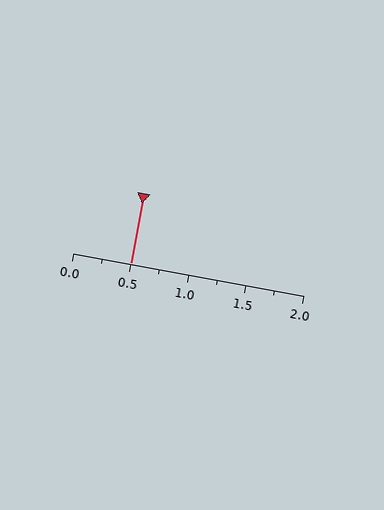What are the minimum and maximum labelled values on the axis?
The axis runs from 0.0 to 2.0.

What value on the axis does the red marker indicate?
The marker indicates approximately 0.5.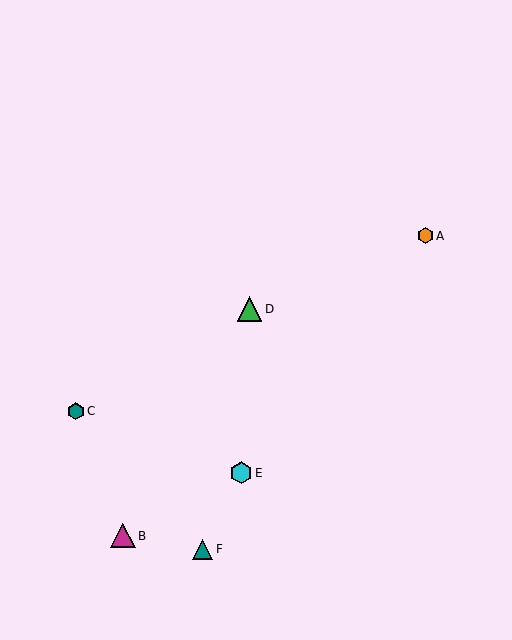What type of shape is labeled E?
Shape E is a cyan hexagon.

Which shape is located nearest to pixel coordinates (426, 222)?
The orange hexagon (labeled A) at (425, 236) is nearest to that location.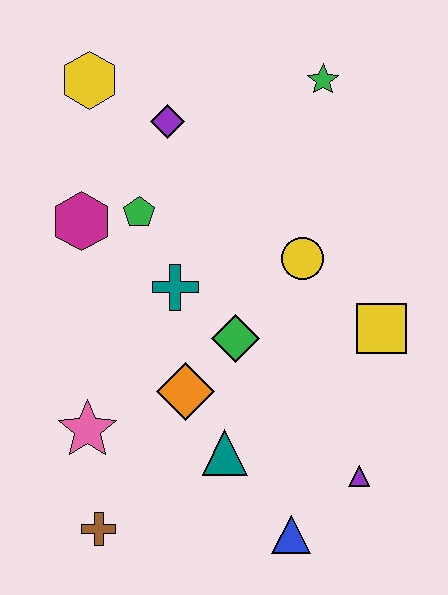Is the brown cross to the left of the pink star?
No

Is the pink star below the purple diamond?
Yes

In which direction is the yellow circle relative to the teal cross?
The yellow circle is to the right of the teal cross.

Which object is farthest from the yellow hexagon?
The blue triangle is farthest from the yellow hexagon.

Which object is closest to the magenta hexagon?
The green pentagon is closest to the magenta hexagon.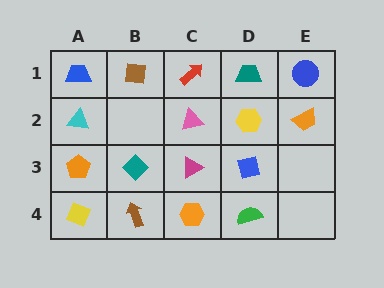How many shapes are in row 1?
5 shapes.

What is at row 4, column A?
A yellow diamond.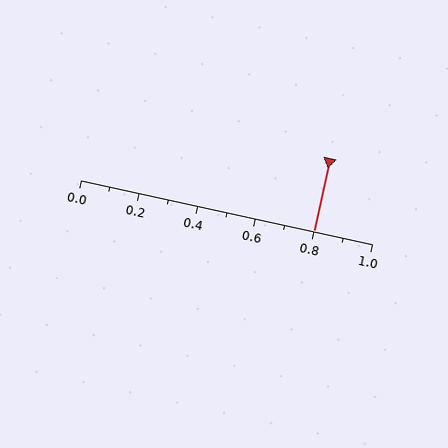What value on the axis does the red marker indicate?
The marker indicates approximately 0.8.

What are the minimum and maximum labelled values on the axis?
The axis runs from 0.0 to 1.0.